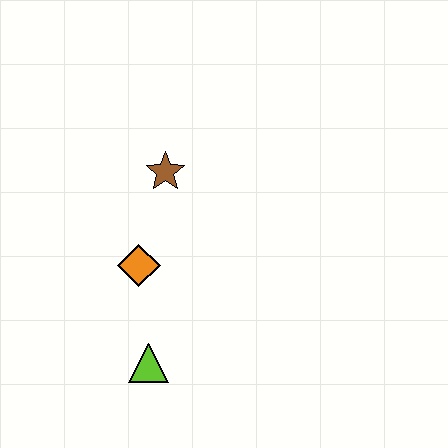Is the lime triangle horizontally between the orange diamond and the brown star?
Yes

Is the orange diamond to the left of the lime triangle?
Yes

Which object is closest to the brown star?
The orange diamond is closest to the brown star.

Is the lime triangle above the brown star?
No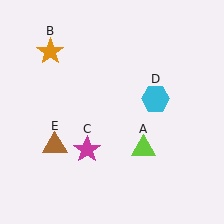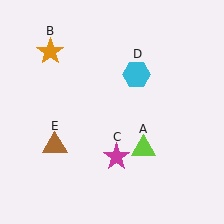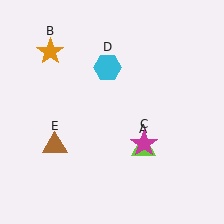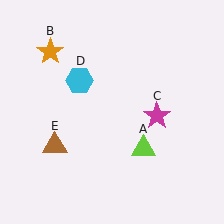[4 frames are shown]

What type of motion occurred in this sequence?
The magenta star (object C), cyan hexagon (object D) rotated counterclockwise around the center of the scene.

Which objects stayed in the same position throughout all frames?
Lime triangle (object A) and orange star (object B) and brown triangle (object E) remained stationary.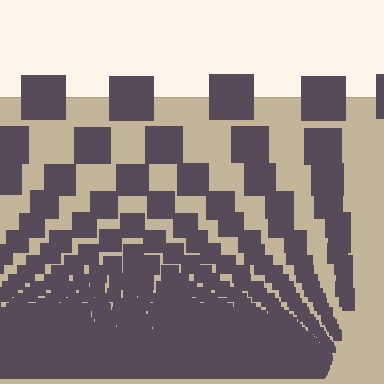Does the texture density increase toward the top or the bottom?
Density increases toward the bottom.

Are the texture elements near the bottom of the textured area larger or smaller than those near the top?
Smaller. The gradient is inverted — elements near the bottom are smaller and denser.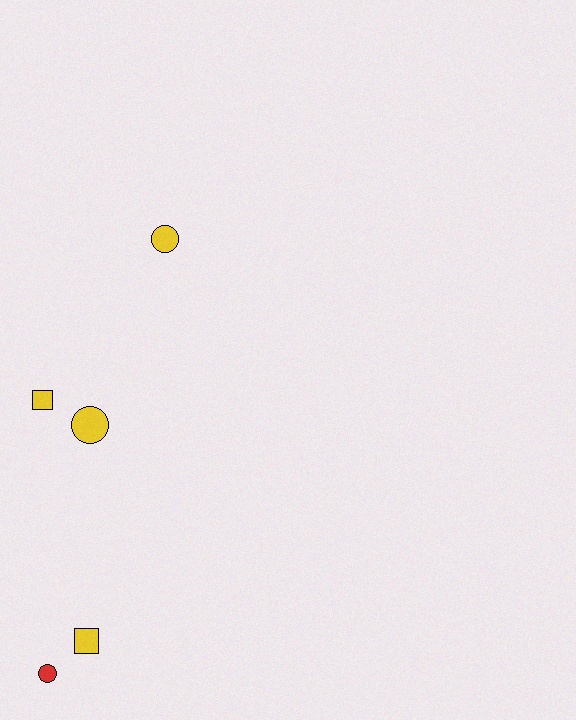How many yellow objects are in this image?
There are 4 yellow objects.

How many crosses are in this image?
There are no crosses.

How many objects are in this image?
There are 5 objects.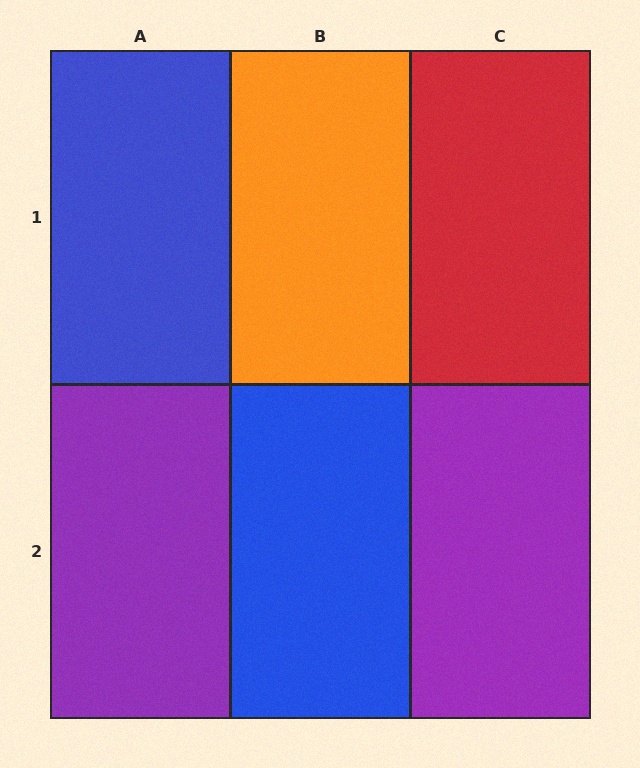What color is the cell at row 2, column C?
Purple.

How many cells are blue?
2 cells are blue.